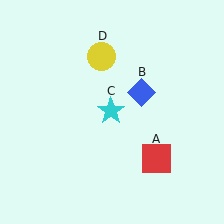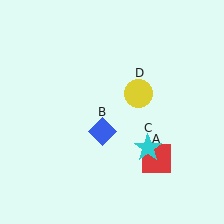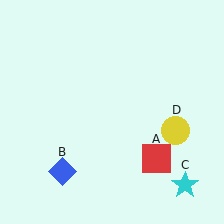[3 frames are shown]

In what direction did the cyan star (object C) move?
The cyan star (object C) moved down and to the right.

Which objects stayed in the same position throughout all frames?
Red square (object A) remained stationary.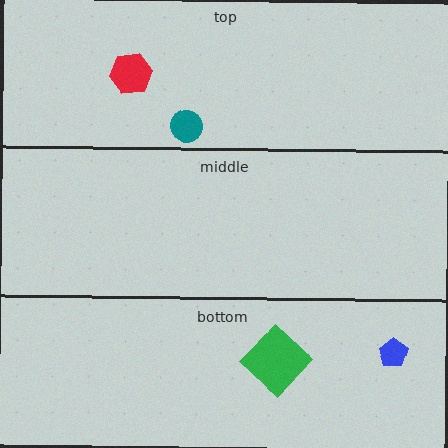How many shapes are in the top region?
2.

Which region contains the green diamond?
The bottom region.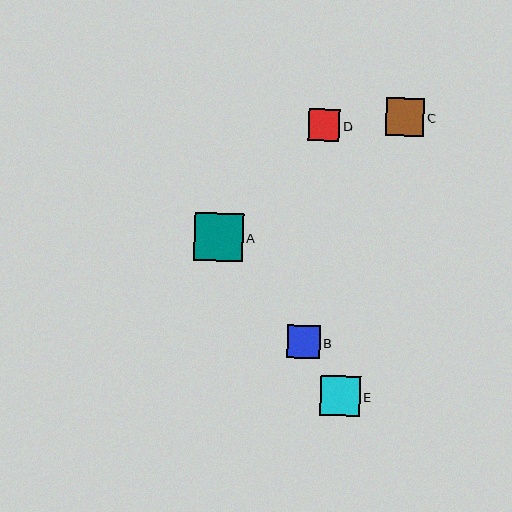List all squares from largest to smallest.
From largest to smallest: A, E, C, B, D.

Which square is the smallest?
Square D is the smallest with a size of approximately 31 pixels.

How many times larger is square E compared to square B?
Square E is approximately 1.2 times the size of square B.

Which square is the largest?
Square A is the largest with a size of approximately 48 pixels.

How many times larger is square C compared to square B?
Square C is approximately 1.2 times the size of square B.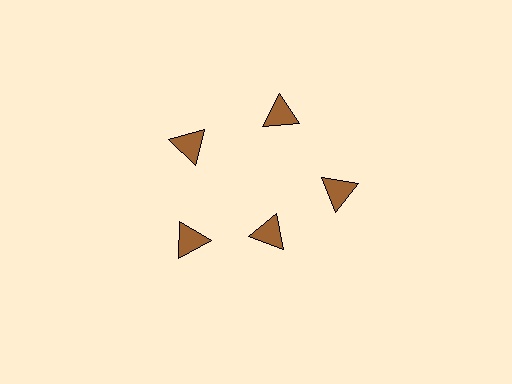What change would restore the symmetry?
The symmetry would be restored by moving it outward, back onto the ring so that all 5 triangles sit at equal angles and equal distance from the center.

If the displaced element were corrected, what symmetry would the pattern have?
It would have 5-fold rotational symmetry — the pattern would map onto itself every 72 degrees.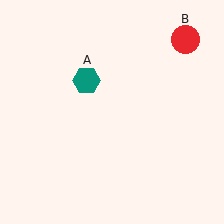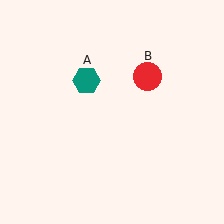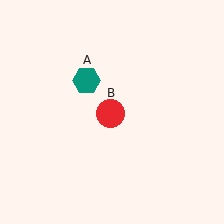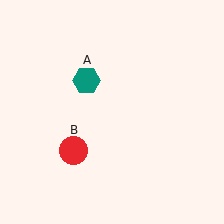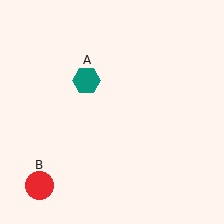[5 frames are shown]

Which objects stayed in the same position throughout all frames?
Teal hexagon (object A) remained stationary.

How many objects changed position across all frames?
1 object changed position: red circle (object B).